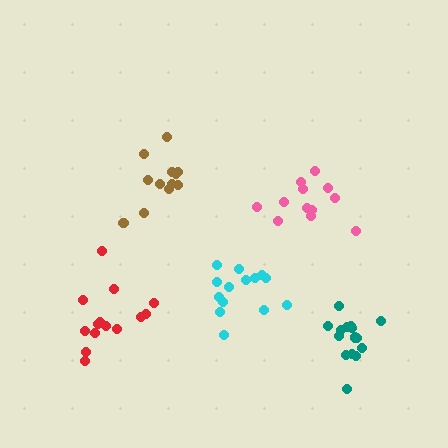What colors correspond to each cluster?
The clusters are colored: pink, red, teal, brown, cyan.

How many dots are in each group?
Group 1: 12 dots, Group 2: 14 dots, Group 3: 15 dots, Group 4: 12 dots, Group 5: 14 dots (67 total).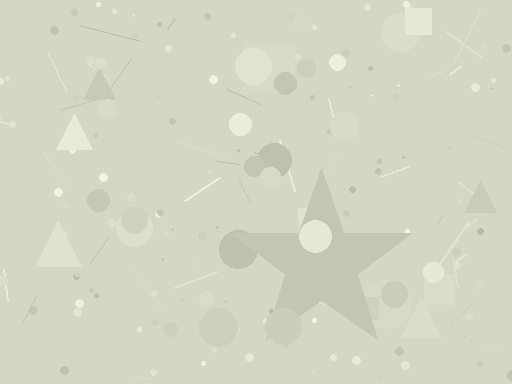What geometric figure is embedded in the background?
A star is embedded in the background.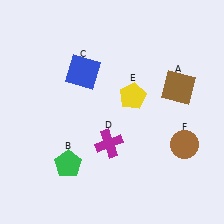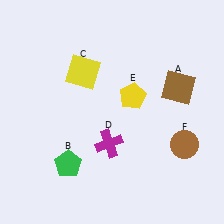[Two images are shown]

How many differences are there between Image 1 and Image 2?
There is 1 difference between the two images.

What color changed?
The square (C) changed from blue in Image 1 to yellow in Image 2.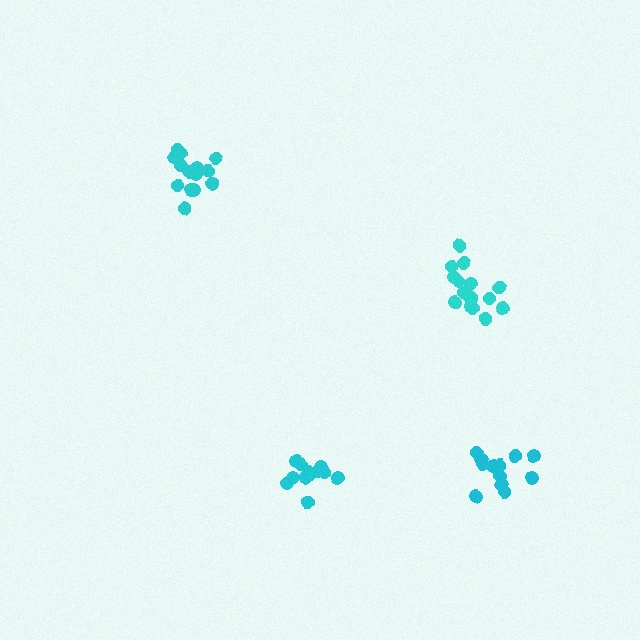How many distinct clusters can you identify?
There are 4 distinct clusters.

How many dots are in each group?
Group 1: 15 dots, Group 2: 17 dots, Group 3: 12 dots, Group 4: 12 dots (56 total).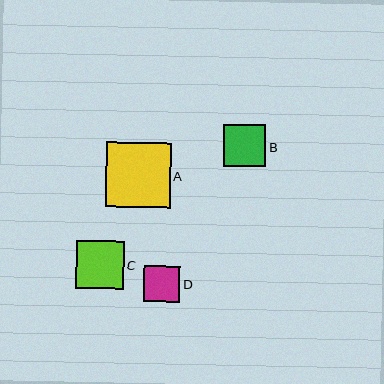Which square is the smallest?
Square D is the smallest with a size of approximately 36 pixels.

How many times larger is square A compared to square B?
Square A is approximately 1.5 times the size of square B.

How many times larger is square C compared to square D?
Square C is approximately 1.3 times the size of square D.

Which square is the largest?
Square A is the largest with a size of approximately 65 pixels.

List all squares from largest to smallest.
From largest to smallest: A, C, B, D.